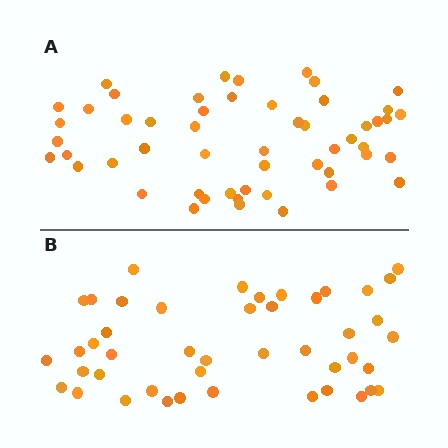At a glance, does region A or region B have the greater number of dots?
Region A (the top region) has more dots.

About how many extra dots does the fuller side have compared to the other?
Region A has roughly 8 or so more dots than region B.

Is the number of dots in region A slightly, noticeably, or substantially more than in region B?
Region A has only slightly more — the two regions are fairly close. The ratio is roughly 1.2 to 1.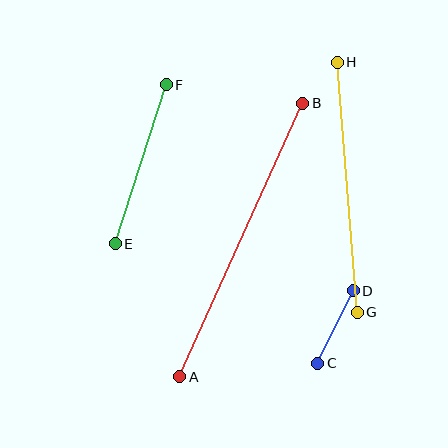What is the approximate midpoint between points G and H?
The midpoint is at approximately (347, 187) pixels.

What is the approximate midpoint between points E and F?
The midpoint is at approximately (141, 164) pixels.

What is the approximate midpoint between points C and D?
The midpoint is at approximately (335, 327) pixels.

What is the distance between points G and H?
The distance is approximately 251 pixels.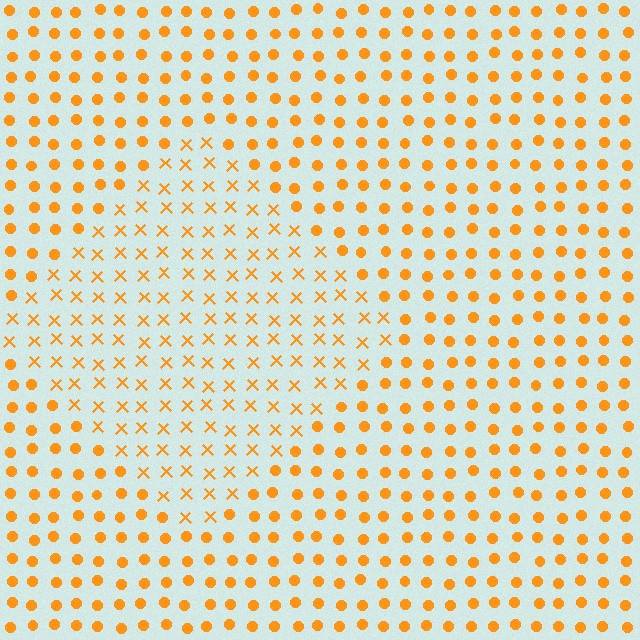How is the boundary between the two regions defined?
The boundary is defined by a change in element shape: X marks inside vs. circles outside. All elements share the same color and spacing.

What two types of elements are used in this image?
The image uses X marks inside the diamond region and circles outside it.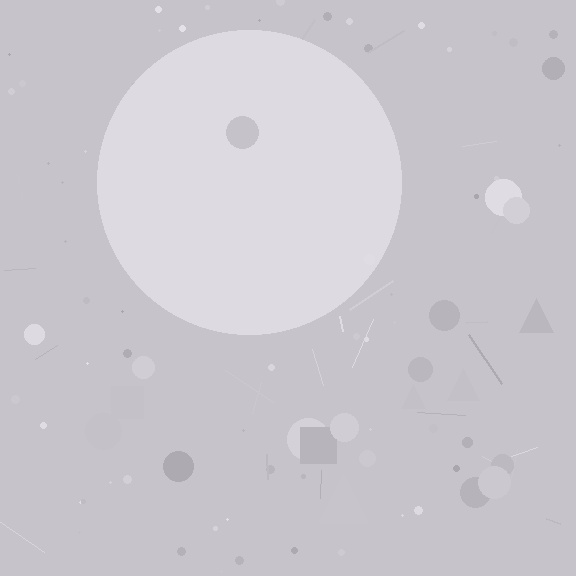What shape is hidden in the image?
A circle is hidden in the image.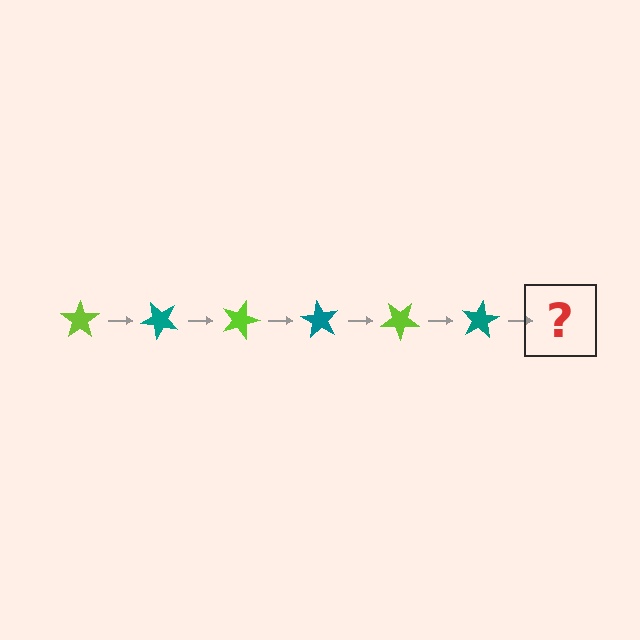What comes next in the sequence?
The next element should be a lime star, rotated 270 degrees from the start.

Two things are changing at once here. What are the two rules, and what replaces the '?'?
The two rules are that it rotates 45 degrees each step and the color cycles through lime and teal. The '?' should be a lime star, rotated 270 degrees from the start.